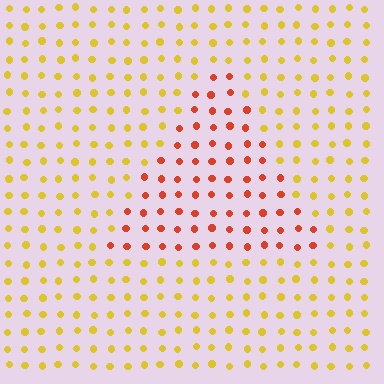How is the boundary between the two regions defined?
The boundary is defined purely by a slight shift in hue (about 45 degrees). Spacing, size, and orientation are identical on both sides.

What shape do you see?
I see a triangle.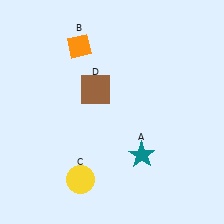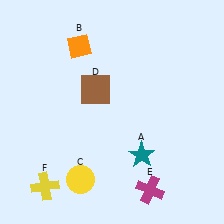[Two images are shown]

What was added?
A magenta cross (E), a yellow cross (F) were added in Image 2.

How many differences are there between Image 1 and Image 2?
There are 2 differences between the two images.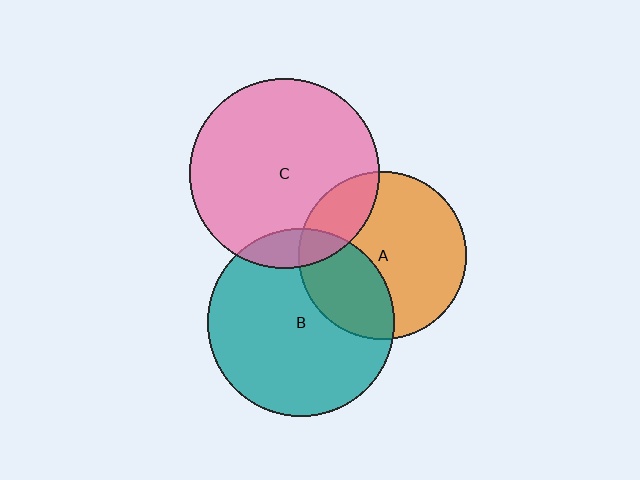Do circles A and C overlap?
Yes.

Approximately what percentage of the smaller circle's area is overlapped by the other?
Approximately 20%.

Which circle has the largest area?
Circle C (pink).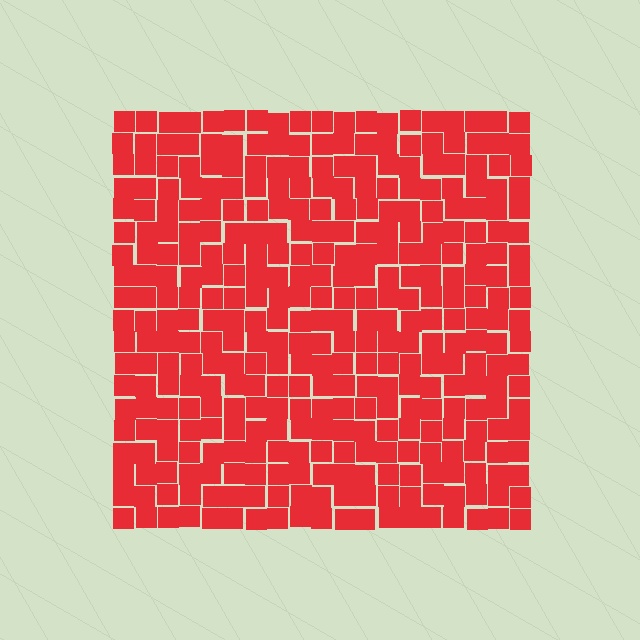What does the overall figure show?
The overall figure shows a square.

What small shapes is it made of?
It is made of small squares.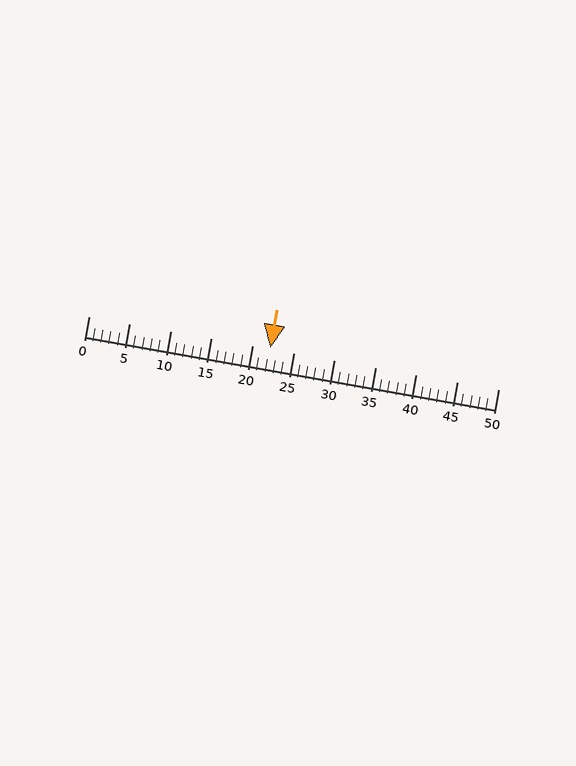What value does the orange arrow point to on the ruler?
The orange arrow points to approximately 22.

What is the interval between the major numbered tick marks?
The major tick marks are spaced 5 units apart.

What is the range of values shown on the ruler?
The ruler shows values from 0 to 50.